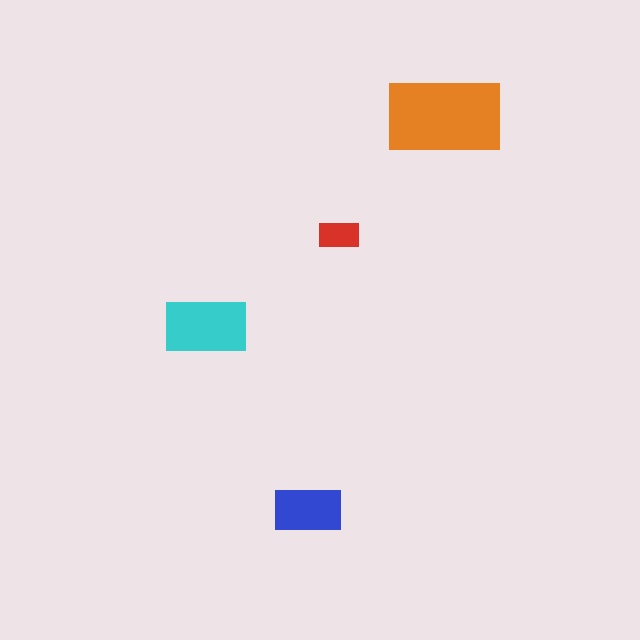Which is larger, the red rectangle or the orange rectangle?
The orange one.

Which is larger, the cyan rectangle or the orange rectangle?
The orange one.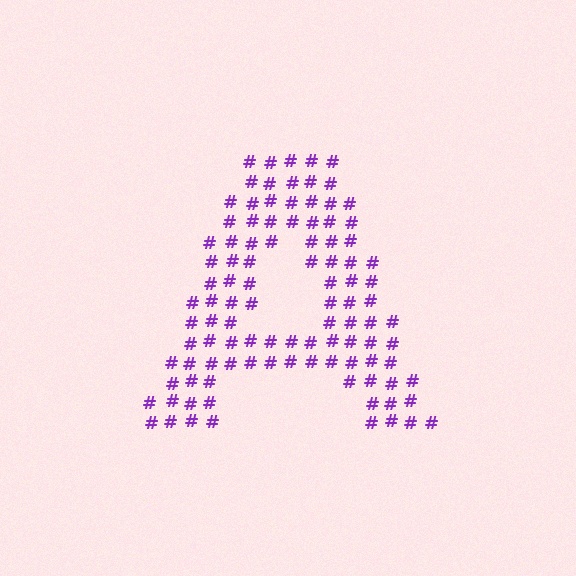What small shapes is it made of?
It is made of small hash symbols.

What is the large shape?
The large shape is the letter A.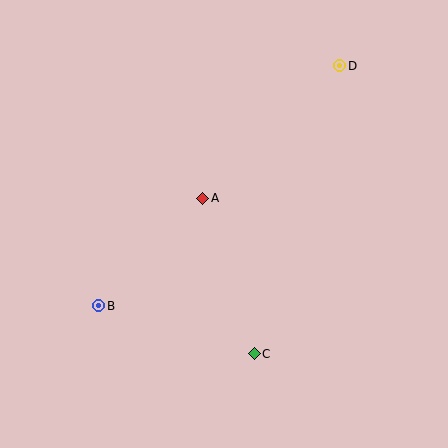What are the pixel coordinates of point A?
Point A is at (203, 198).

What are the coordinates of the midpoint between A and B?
The midpoint between A and B is at (151, 252).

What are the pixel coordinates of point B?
Point B is at (99, 306).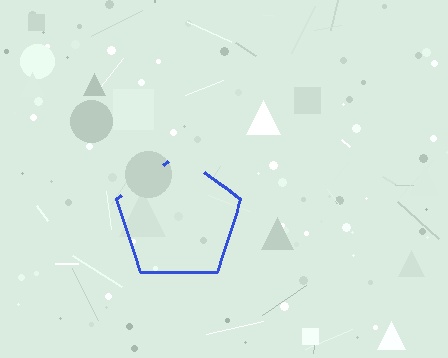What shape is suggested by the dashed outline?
The dashed outline suggests a pentagon.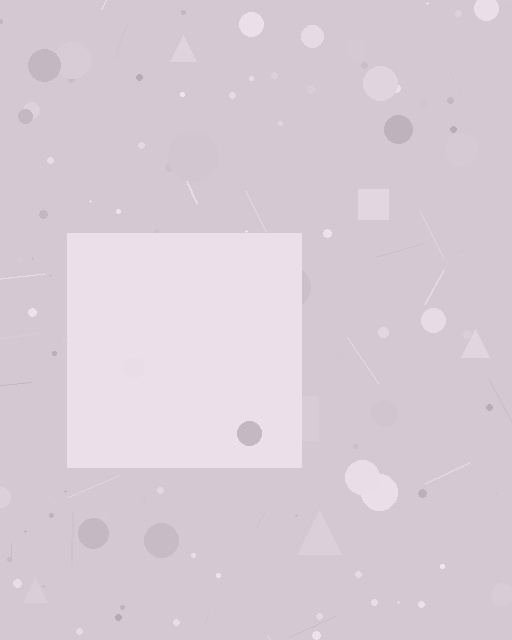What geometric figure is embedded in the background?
A square is embedded in the background.